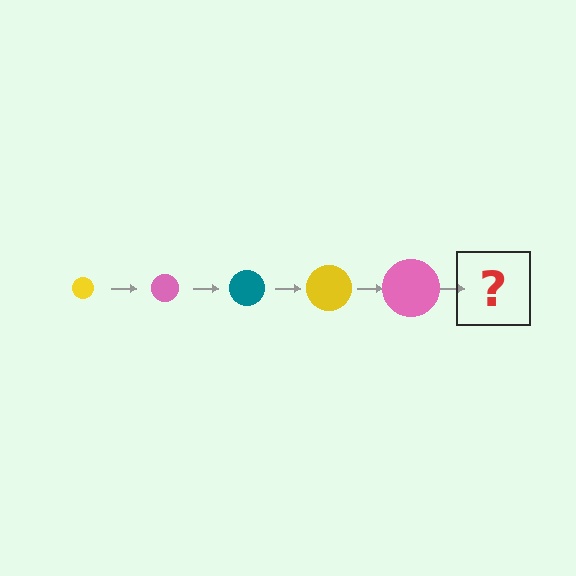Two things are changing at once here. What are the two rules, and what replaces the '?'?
The two rules are that the circle grows larger each step and the color cycles through yellow, pink, and teal. The '?' should be a teal circle, larger than the previous one.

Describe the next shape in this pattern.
It should be a teal circle, larger than the previous one.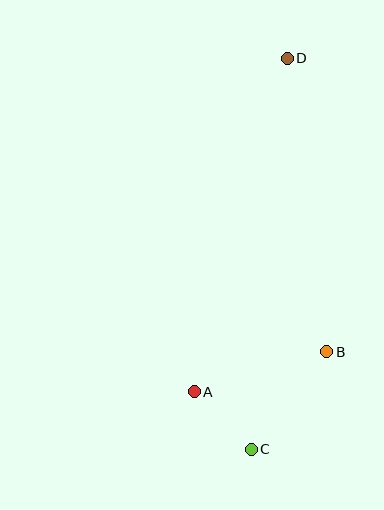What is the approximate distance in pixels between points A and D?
The distance between A and D is approximately 346 pixels.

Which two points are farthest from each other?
Points C and D are farthest from each other.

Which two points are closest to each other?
Points A and C are closest to each other.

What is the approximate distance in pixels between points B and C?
The distance between B and C is approximately 123 pixels.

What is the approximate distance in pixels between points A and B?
The distance between A and B is approximately 139 pixels.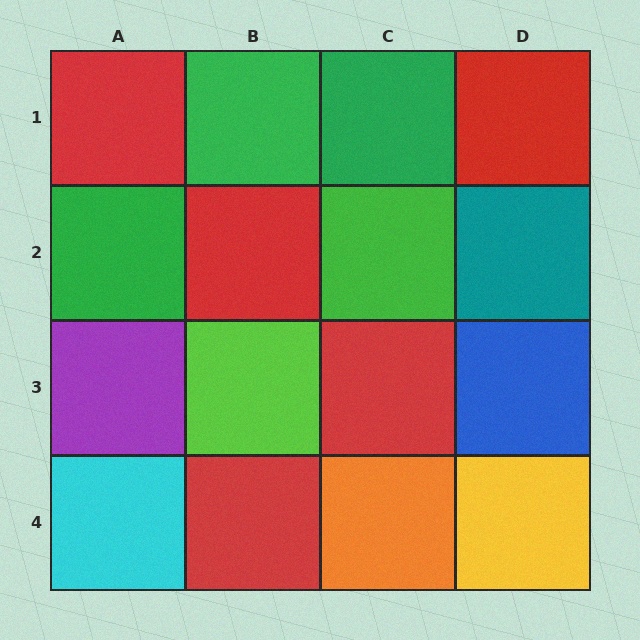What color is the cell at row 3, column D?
Blue.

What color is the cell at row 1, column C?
Green.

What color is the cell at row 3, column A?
Purple.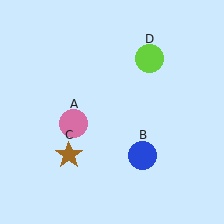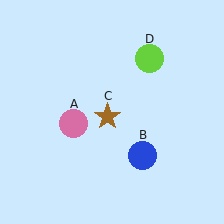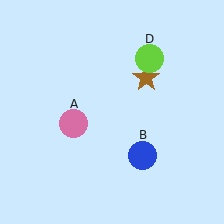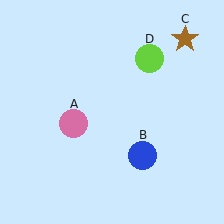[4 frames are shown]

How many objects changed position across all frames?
1 object changed position: brown star (object C).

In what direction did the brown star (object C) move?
The brown star (object C) moved up and to the right.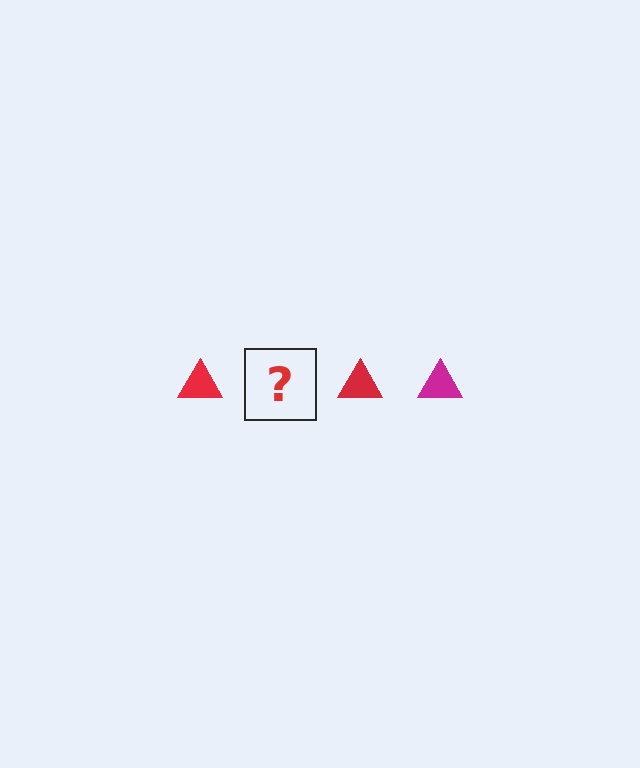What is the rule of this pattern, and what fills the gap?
The rule is that the pattern cycles through red, magenta triangles. The gap should be filled with a magenta triangle.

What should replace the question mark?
The question mark should be replaced with a magenta triangle.